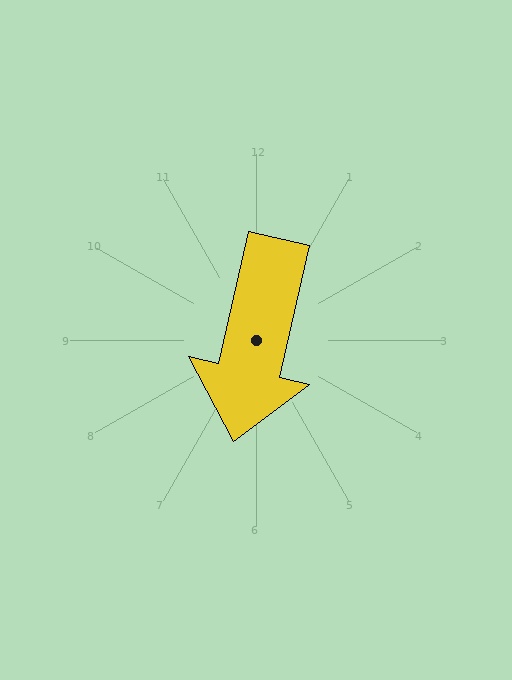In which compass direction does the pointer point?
South.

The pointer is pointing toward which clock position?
Roughly 6 o'clock.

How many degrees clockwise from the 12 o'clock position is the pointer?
Approximately 193 degrees.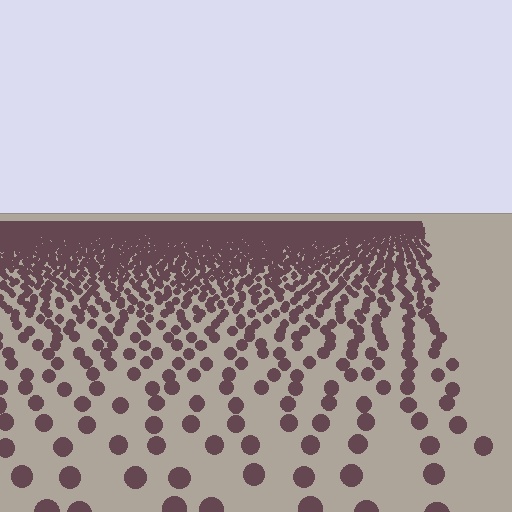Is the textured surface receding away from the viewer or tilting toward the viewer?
The surface is receding away from the viewer. Texture elements get smaller and denser toward the top.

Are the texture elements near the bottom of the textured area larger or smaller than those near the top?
Larger. Near the bottom, elements are closer to the viewer and appear at a bigger on-screen size.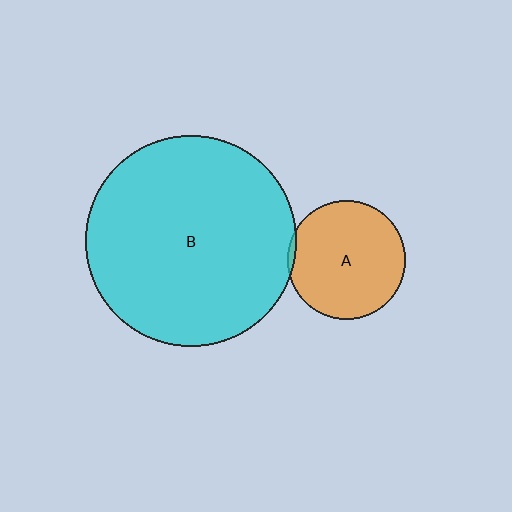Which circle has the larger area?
Circle B (cyan).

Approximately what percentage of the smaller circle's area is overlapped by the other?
Approximately 5%.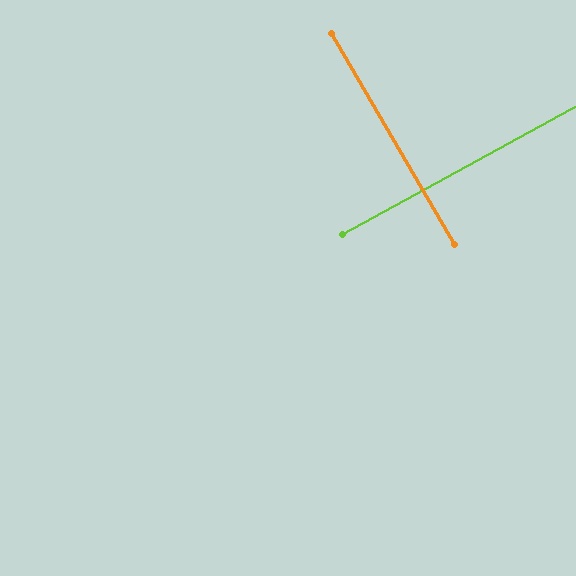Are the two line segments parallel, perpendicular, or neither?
Perpendicular — they meet at approximately 88°.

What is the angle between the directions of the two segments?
Approximately 88 degrees.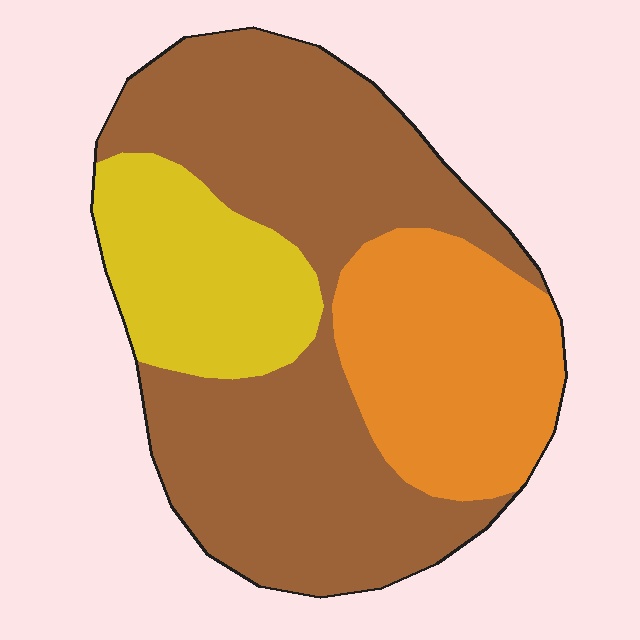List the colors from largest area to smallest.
From largest to smallest: brown, orange, yellow.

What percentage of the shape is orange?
Orange takes up about one quarter (1/4) of the shape.